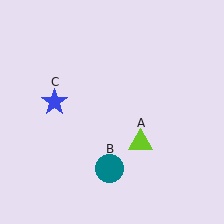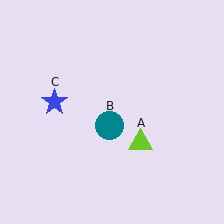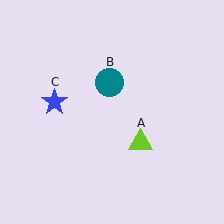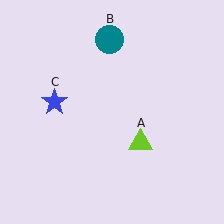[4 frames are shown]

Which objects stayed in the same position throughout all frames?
Lime triangle (object A) and blue star (object C) remained stationary.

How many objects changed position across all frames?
1 object changed position: teal circle (object B).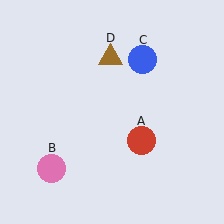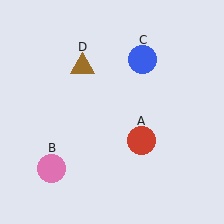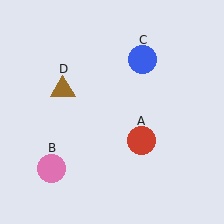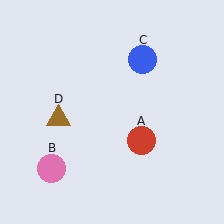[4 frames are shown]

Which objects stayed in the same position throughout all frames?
Red circle (object A) and pink circle (object B) and blue circle (object C) remained stationary.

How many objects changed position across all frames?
1 object changed position: brown triangle (object D).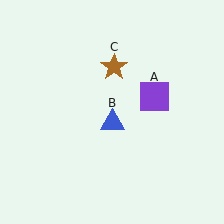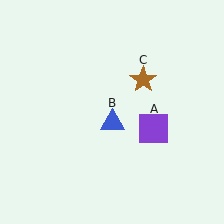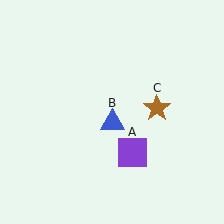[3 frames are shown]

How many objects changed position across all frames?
2 objects changed position: purple square (object A), brown star (object C).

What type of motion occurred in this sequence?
The purple square (object A), brown star (object C) rotated clockwise around the center of the scene.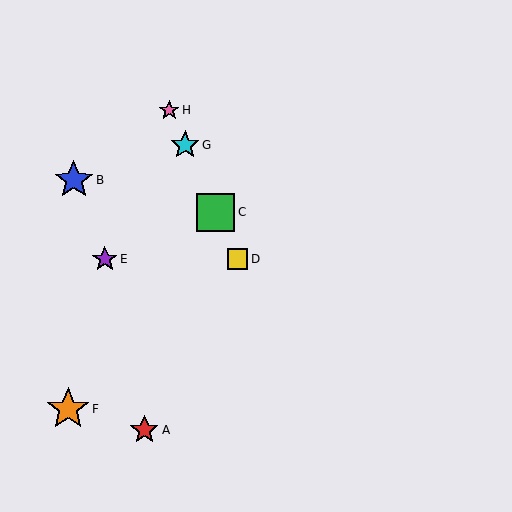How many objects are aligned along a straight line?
4 objects (C, D, G, H) are aligned along a straight line.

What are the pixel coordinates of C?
Object C is at (216, 212).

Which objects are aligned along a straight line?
Objects C, D, G, H are aligned along a straight line.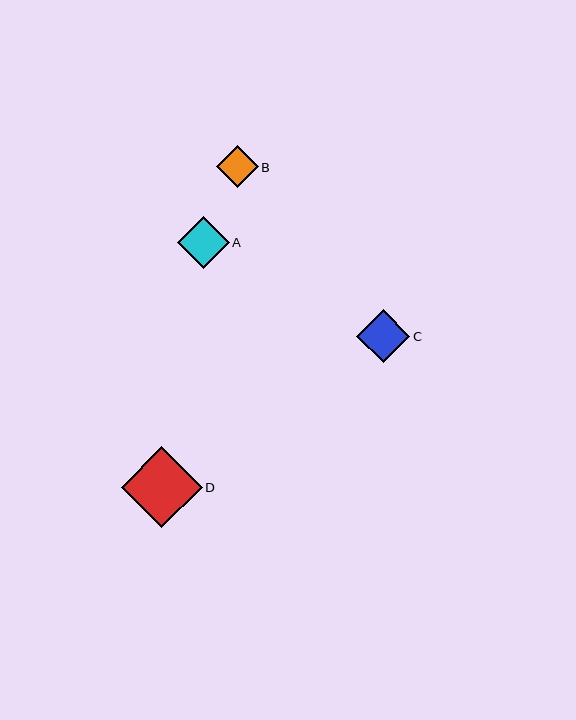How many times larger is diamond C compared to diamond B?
Diamond C is approximately 1.3 times the size of diamond B.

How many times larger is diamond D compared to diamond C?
Diamond D is approximately 1.5 times the size of diamond C.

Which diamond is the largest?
Diamond D is the largest with a size of approximately 81 pixels.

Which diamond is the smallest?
Diamond B is the smallest with a size of approximately 41 pixels.